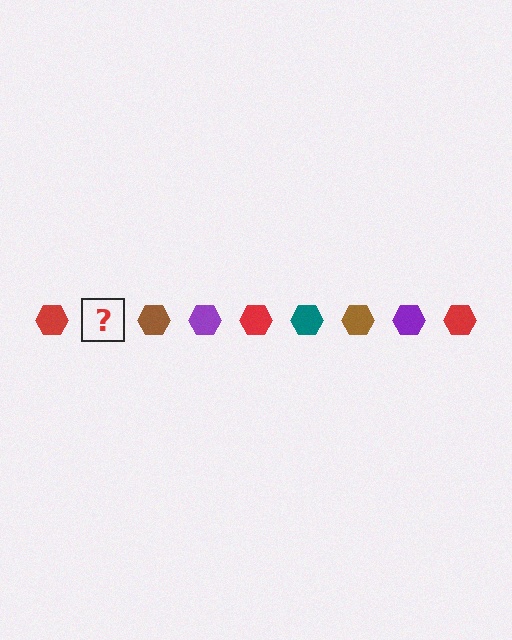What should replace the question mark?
The question mark should be replaced with a teal hexagon.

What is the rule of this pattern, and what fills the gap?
The rule is that the pattern cycles through red, teal, brown, purple hexagons. The gap should be filled with a teal hexagon.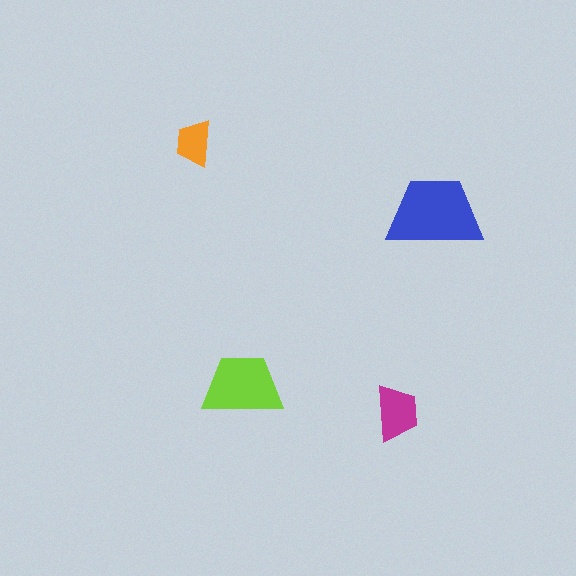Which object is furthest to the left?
The orange trapezoid is leftmost.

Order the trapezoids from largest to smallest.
the blue one, the lime one, the magenta one, the orange one.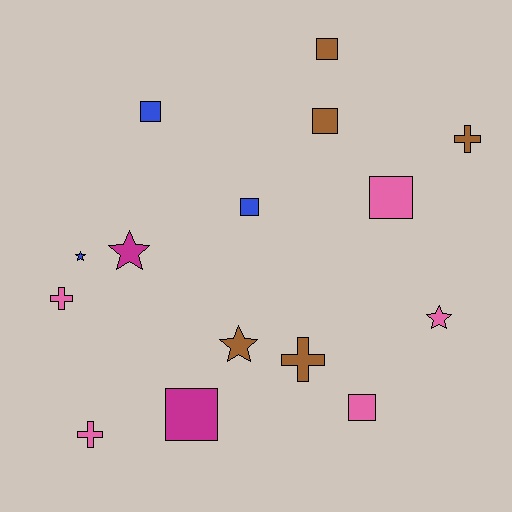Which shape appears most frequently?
Square, with 7 objects.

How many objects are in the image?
There are 15 objects.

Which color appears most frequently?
Brown, with 5 objects.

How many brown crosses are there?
There are 2 brown crosses.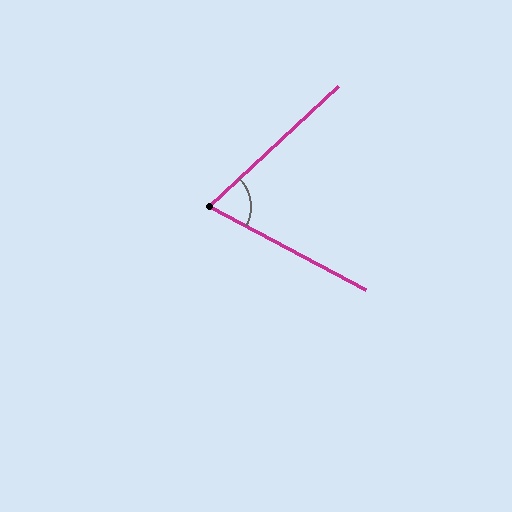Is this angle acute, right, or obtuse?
It is acute.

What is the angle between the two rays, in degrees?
Approximately 71 degrees.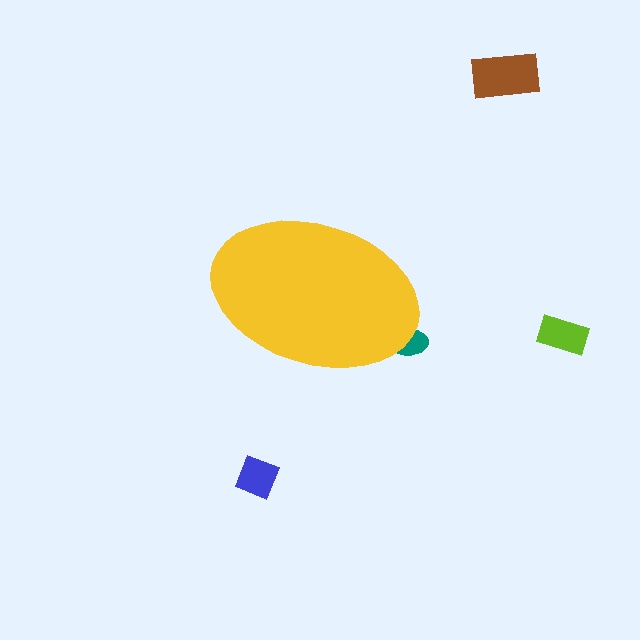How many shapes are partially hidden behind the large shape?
1 shape is partially hidden.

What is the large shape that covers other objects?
A yellow ellipse.